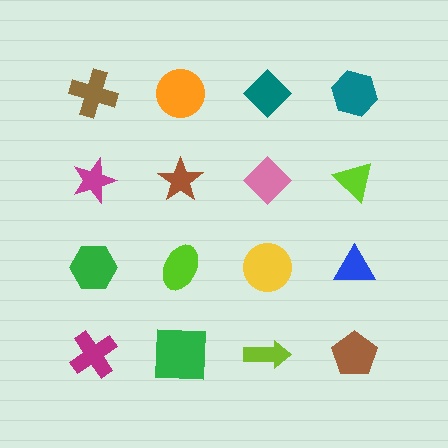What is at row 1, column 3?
A teal diamond.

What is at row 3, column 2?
A lime ellipse.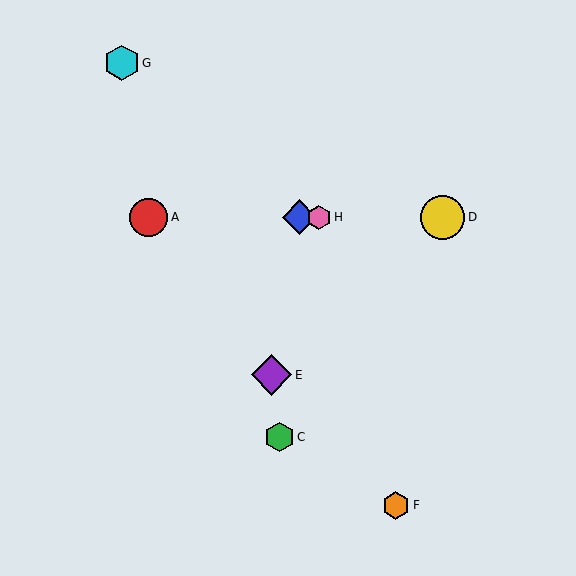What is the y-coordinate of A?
Object A is at y≈217.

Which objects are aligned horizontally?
Objects A, B, D, H are aligned horizontally.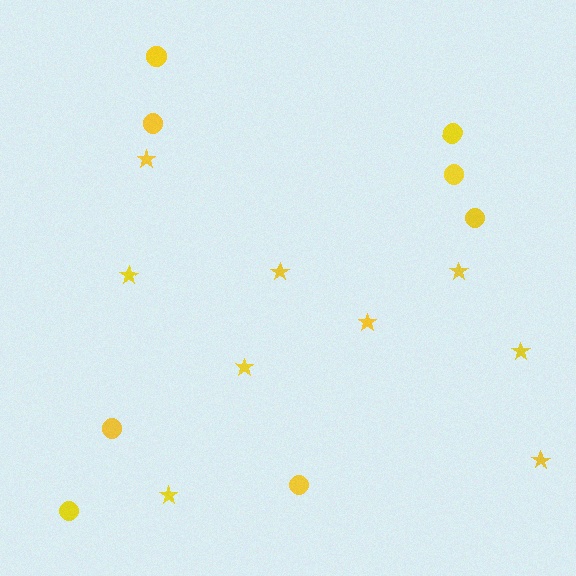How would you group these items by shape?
There are 2 groups: one group of stars (9) and one group of circles (8).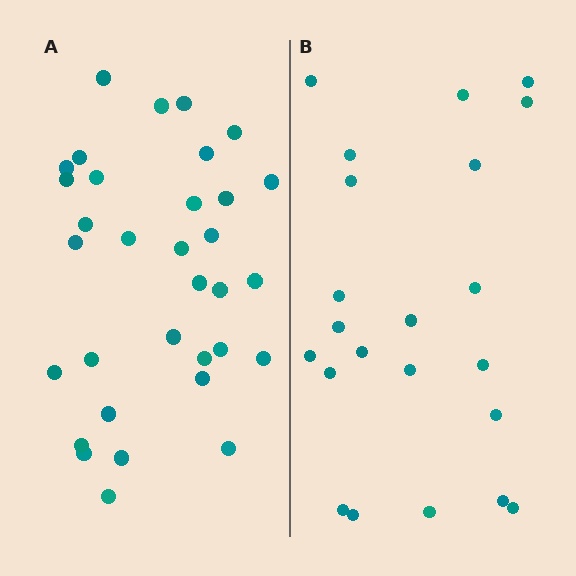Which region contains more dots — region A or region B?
Region A (the left region) has more dots.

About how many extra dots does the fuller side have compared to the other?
Region A has roughly 12 or so more dots than region B.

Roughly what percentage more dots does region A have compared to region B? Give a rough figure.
About 50% more.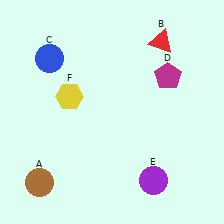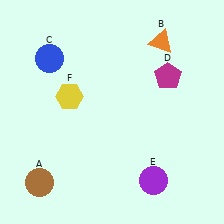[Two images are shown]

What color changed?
The triangle (B) changed from red in Image 1 to orange in Image 2.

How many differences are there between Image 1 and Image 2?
There is 1 difference between the two images.